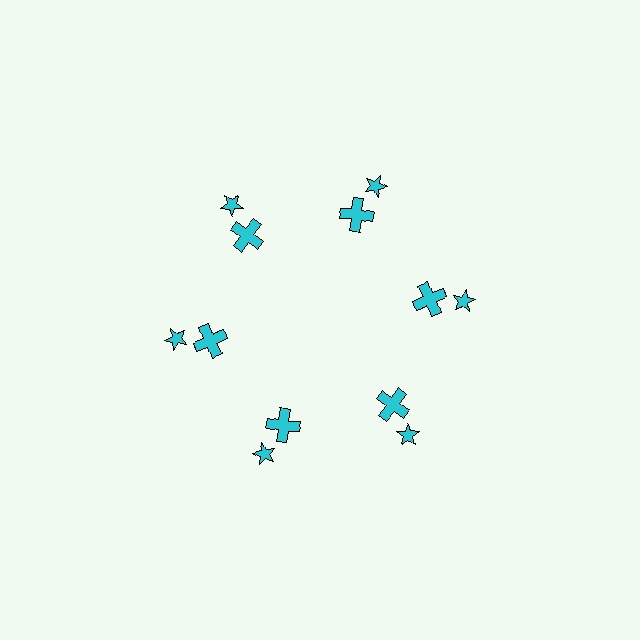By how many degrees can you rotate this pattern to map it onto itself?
The pattern maps onto itself every 60 degrees of rotation.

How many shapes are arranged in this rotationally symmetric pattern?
There are 12 shapes, arranged in 6 groups of 2.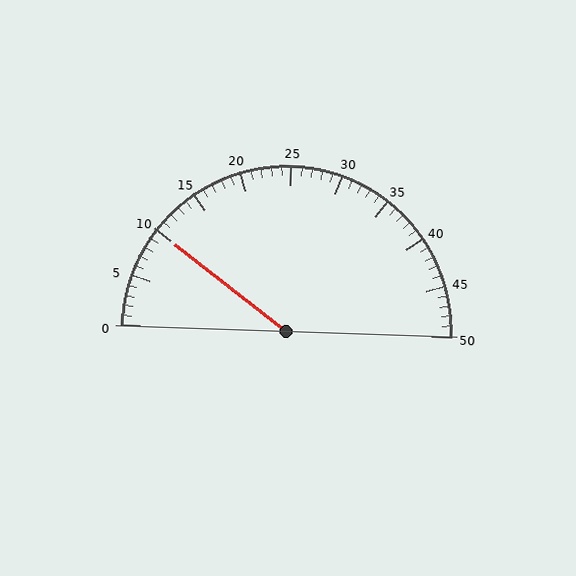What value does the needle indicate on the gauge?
The needle indicates approximately 10.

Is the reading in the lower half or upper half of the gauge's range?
The reading is in the lower half of the range (0 to 50).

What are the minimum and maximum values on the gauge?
The gauge ranges from 0 to 50.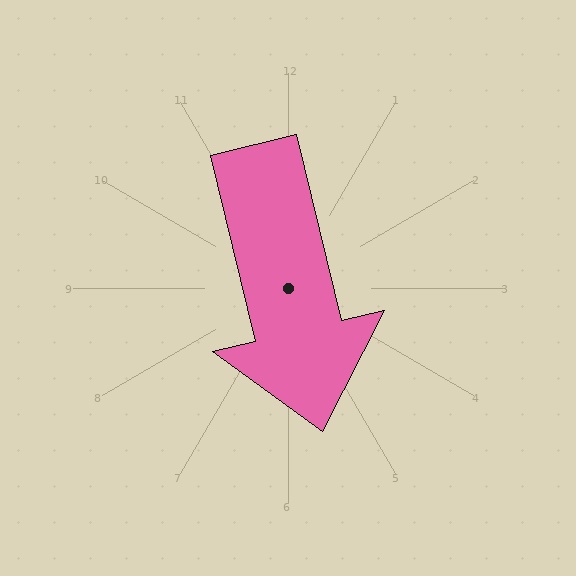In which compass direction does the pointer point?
South.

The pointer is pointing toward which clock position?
Roughly 6 o'clock.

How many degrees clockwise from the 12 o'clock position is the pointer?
Approximately 166 degrees.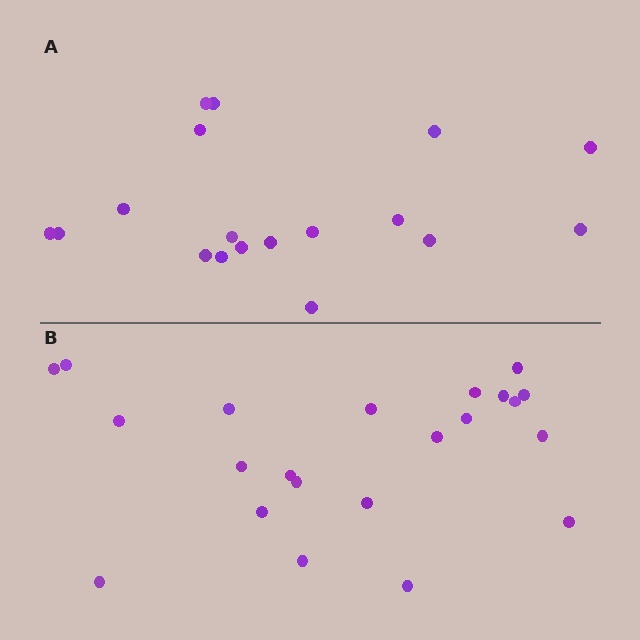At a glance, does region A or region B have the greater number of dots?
Region B (the bottom region) has more dots.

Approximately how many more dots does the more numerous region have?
Region B has about 4 more dots than region A.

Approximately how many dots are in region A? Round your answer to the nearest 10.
About 20 dots. (The exact count is 18, which rounds to 20.)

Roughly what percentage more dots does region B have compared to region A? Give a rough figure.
About 20% more.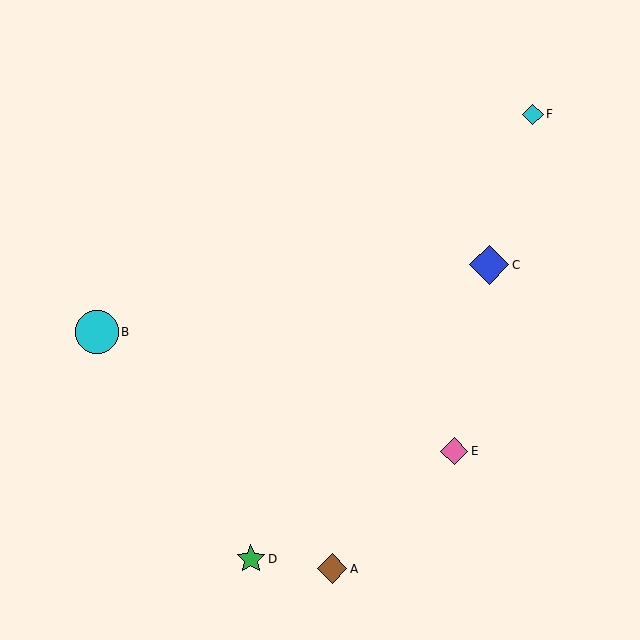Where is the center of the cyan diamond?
The center of the cyan diamond is at (533, 114).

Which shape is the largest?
The cyan circle (labeled B) is the largest.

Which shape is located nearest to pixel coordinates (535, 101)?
The cyan diamond (labeled F) at (533, 114) is nearest to that location.